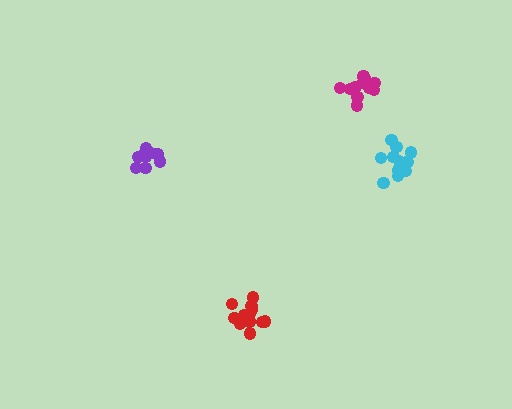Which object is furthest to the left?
The purple cluster is leftmost.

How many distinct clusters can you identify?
There are 4 distinct clusters.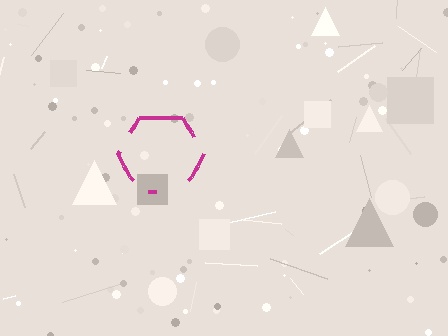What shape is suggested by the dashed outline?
The dashed outline suggests a hexagon.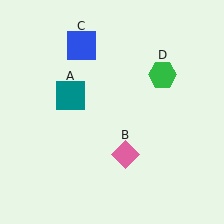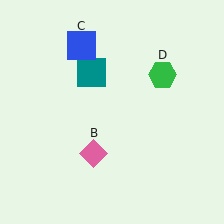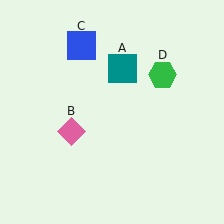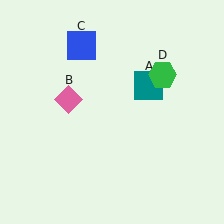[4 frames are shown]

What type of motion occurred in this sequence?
The teal square (object A), pink diamond (object B) rotated clockwise around the center of the scene.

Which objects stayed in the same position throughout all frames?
Blue square (object C) and green hexagon (object D) remained stationary.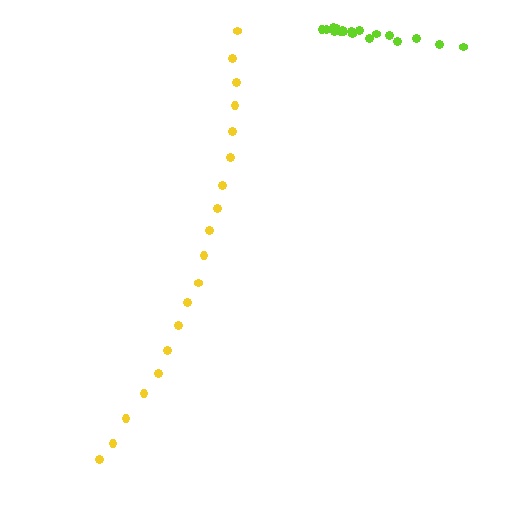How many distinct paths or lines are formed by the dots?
There are 2 distinct paths.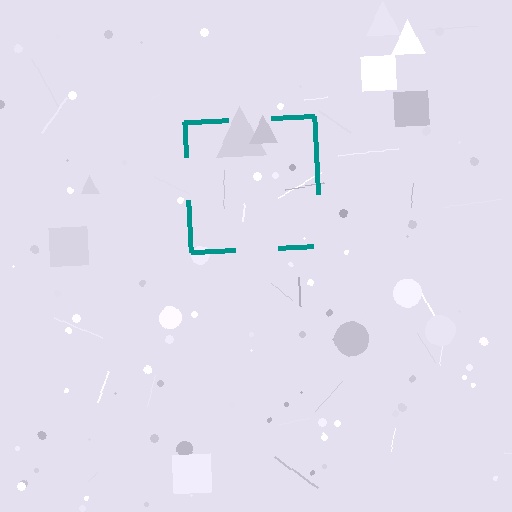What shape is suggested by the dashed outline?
The dashed outline suggests a square.